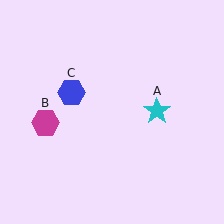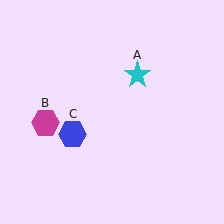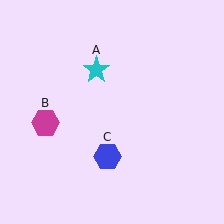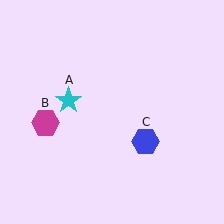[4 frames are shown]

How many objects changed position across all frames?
2 objects changed position: cyan star (object A), blue hexagon (object C).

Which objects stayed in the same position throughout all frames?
Magenta hexagon (object B) remained stationary.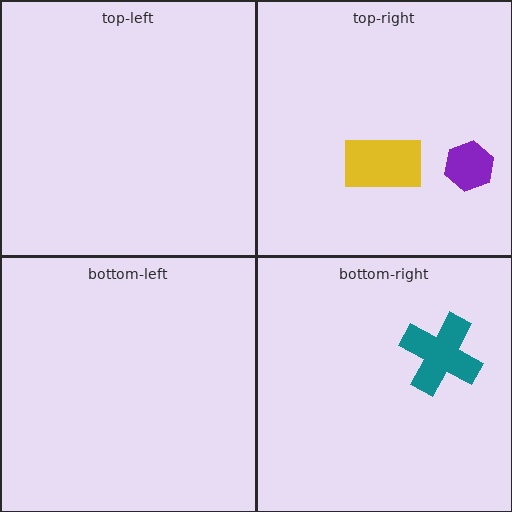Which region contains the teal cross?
The bottom-right region.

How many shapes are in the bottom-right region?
1.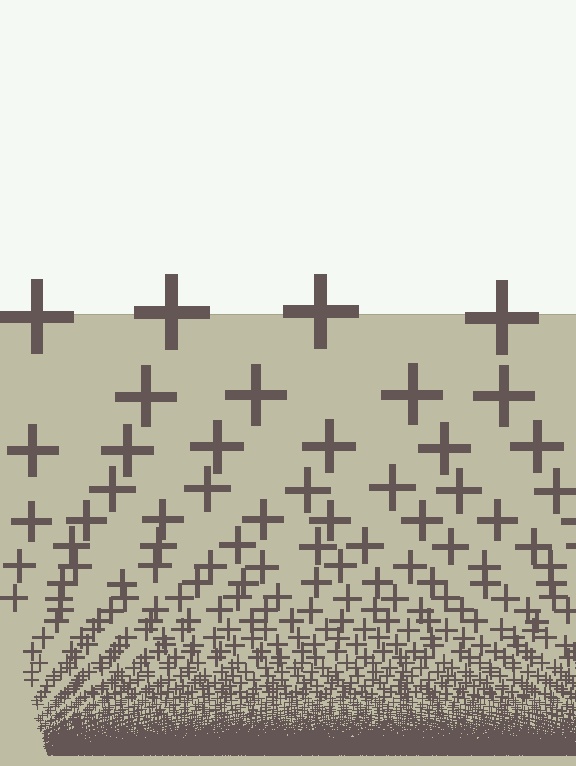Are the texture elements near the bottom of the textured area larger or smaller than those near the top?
Smaller. The gradient is inverted — elements near the bottom are smaller and denser.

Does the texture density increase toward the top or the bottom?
Density increases toward the bottom.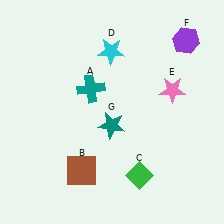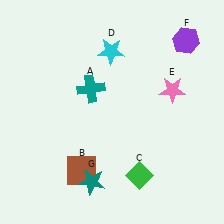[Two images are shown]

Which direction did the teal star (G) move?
The teal star (G) moved down.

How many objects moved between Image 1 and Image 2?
1 object moved between the two images.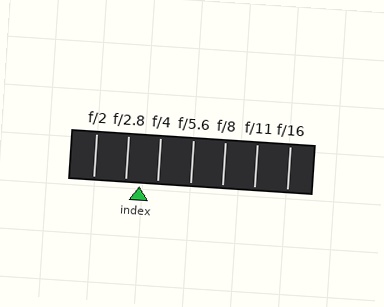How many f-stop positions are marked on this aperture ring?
There are 7 f-stop positions marked.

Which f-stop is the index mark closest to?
The index mark is closest to f/2.8.